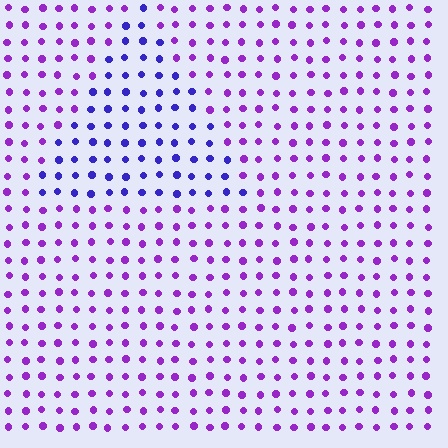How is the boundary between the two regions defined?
The boundary is defined purely by a slight shift in hue (about 37 degrees). Spacing, size, and orientation are identical on both sides.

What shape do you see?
I see a triangle.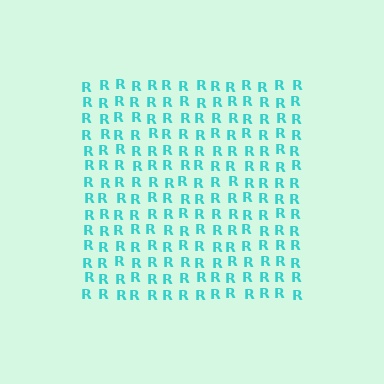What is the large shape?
The large shape is a square.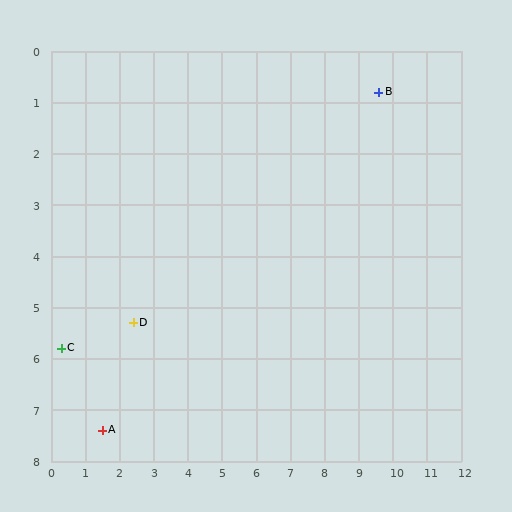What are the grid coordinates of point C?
Point C is at approximately (0.3, 5.8).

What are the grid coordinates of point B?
Point B is at approximately (9.6, 0.8).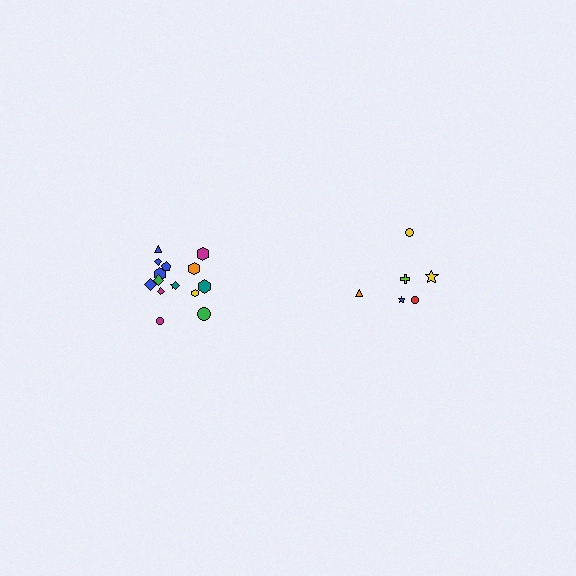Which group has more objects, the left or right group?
The left group.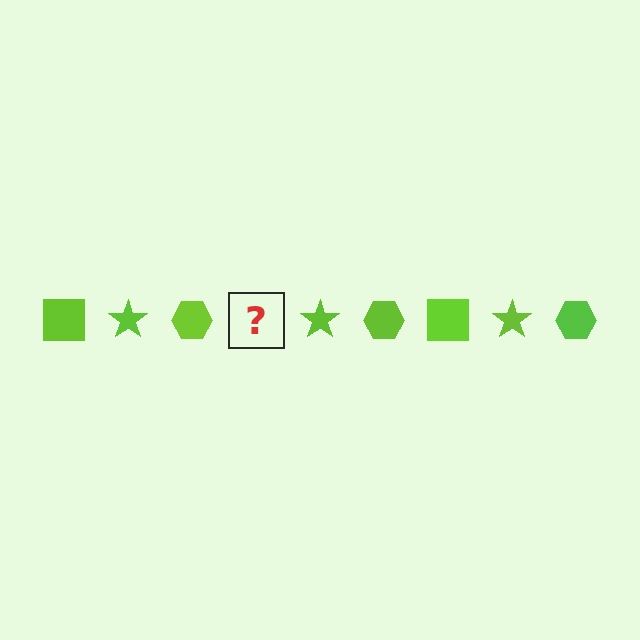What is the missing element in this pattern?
The missing element is a lime square.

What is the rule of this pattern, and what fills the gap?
The rule is that the pattern cycles through square, star, hexagon shapes in lime. The gap should be filled with a lime square.